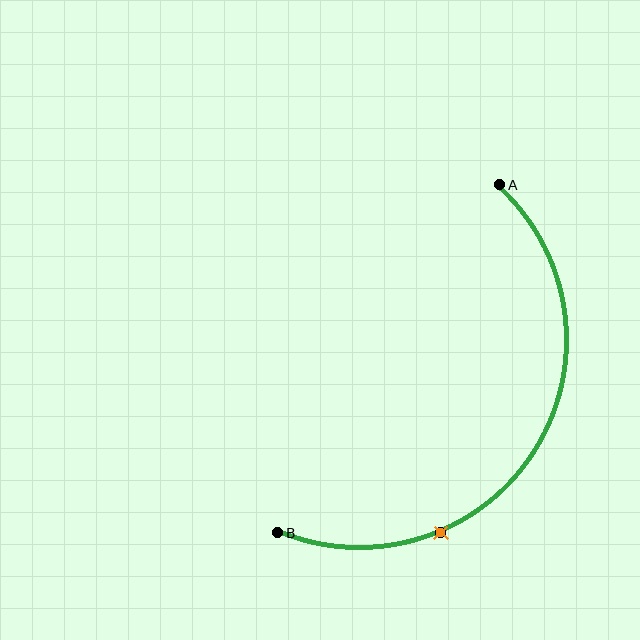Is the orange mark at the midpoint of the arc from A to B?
No. The orange mark lies on the arc but is closer to endpoint B. The arc midpoint would be at the point on the curve equidistant along the arc from both A and B.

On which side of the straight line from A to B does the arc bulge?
The arc bulges to the right of the straight line connecting A and B.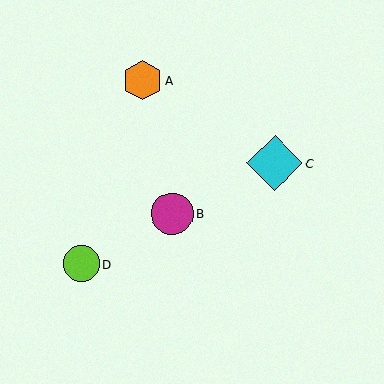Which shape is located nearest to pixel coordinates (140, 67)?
The orange hexagon (labeled A) at (143, 81) is nearest to that location.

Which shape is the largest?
The cyan diamond (labeled C) is the largest.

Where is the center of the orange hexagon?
The center of the orange hexagon is at (143, 81).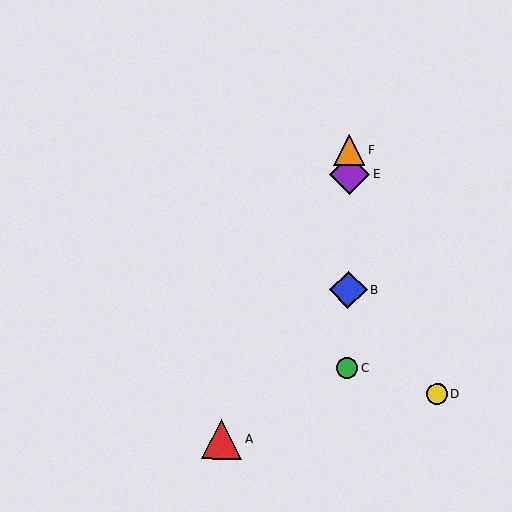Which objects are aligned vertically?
Objects B, C, E, F are aligned vertically.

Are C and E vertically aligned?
Yes, both are at x≈347.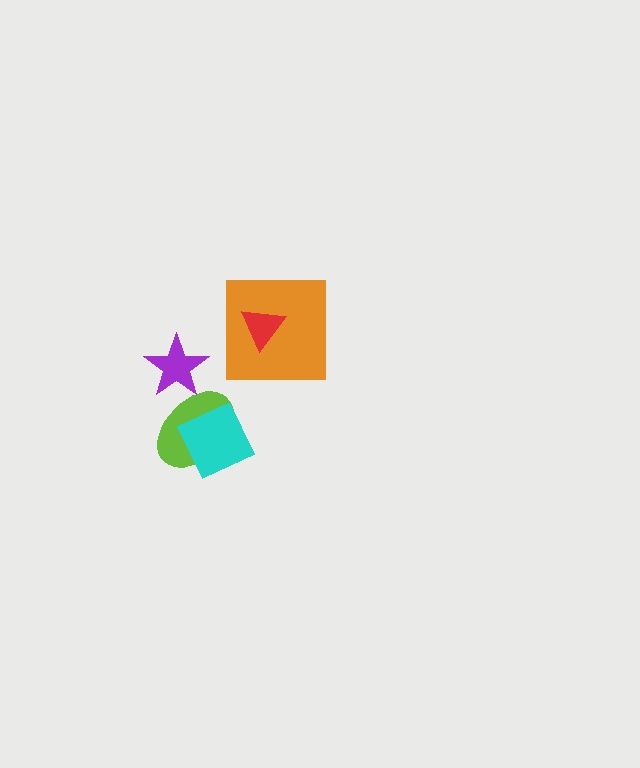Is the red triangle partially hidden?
No, no other shape covers it.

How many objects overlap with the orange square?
1 object overlaps with the orange square.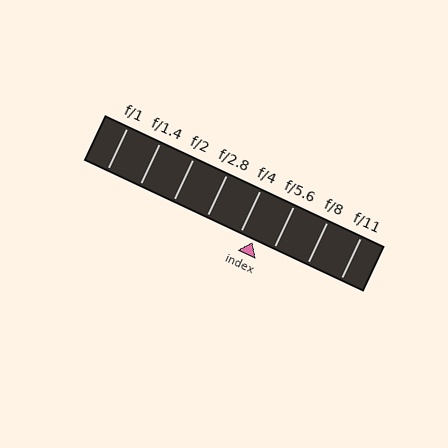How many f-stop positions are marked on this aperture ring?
There are 8 f-stop positions marked.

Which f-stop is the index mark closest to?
The index mark is closest to f/4.